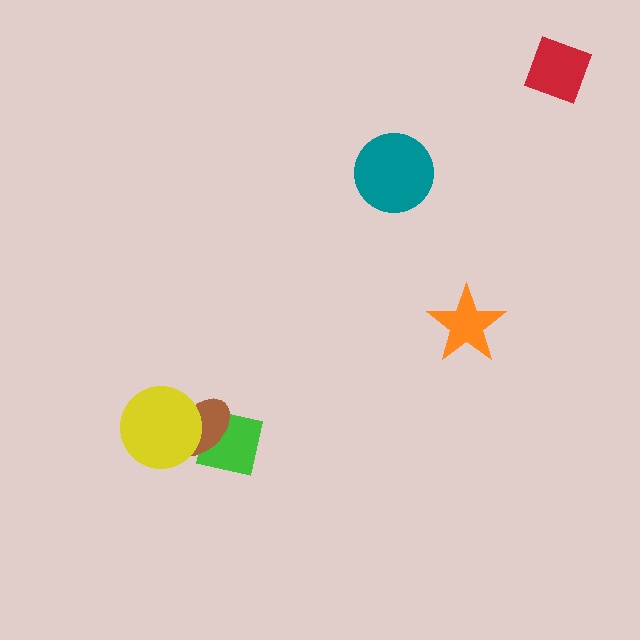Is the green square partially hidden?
Yes, it is partially covered by another shape.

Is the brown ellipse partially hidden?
Yes, it is partially covered by another shape.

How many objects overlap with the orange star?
0 objects overlap with the orange star.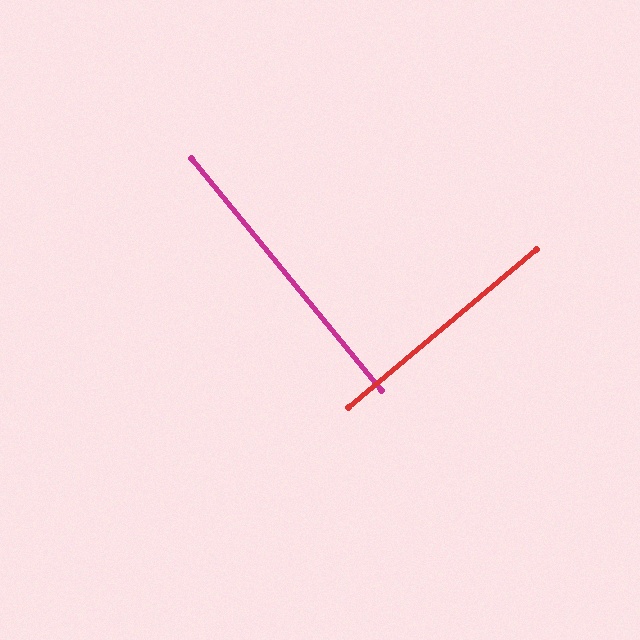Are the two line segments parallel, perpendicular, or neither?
Perpendicular — they meet at approximately 89°.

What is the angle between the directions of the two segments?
Approximately 89 degrees.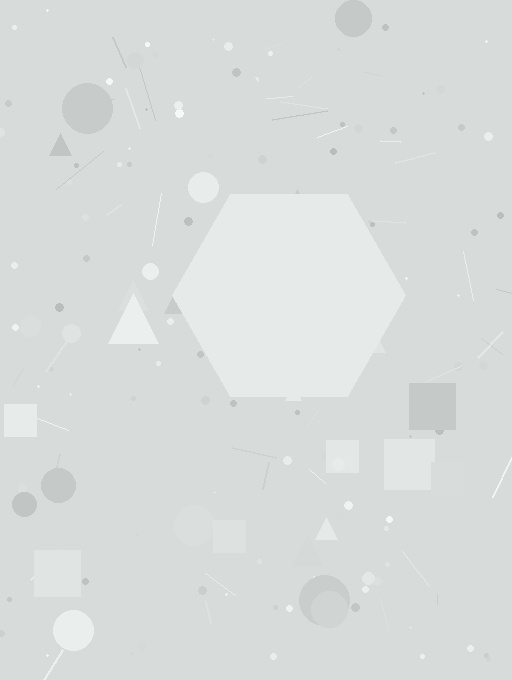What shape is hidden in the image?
A hexagon is hidden in the image.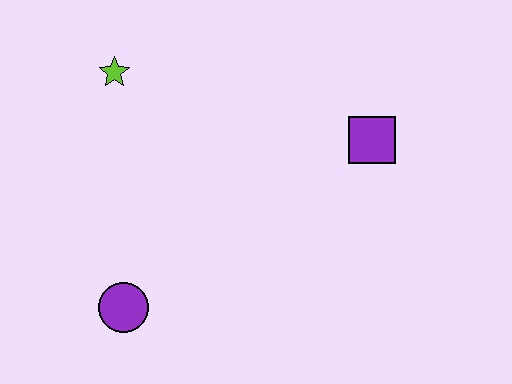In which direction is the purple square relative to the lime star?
The purple square is to the right of the lime star.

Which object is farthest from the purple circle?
The purple square is farthest from the purple circle.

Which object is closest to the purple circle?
The lime star is closest to the purple circle.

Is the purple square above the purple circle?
Yes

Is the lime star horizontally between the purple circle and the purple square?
No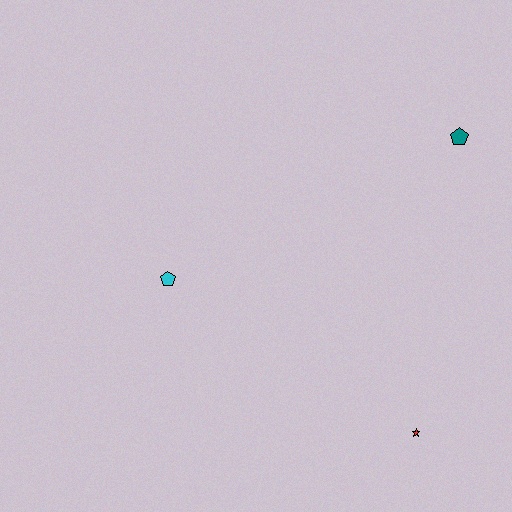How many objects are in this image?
There are 3 objects.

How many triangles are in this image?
There are no triangles.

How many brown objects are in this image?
There are no brown objects.